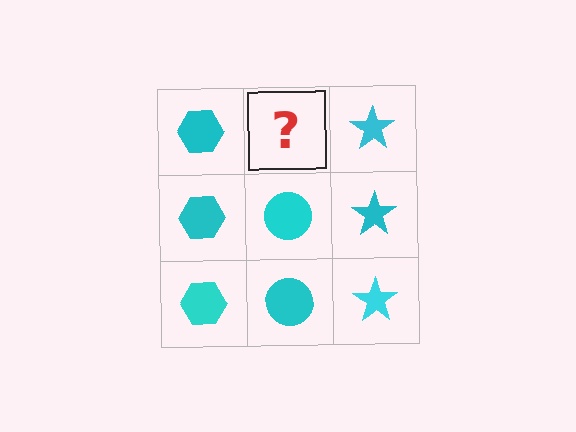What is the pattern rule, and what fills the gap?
The rule is that each column has a consistent shape. The gap should be filled with a cyan circle.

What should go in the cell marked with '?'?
The missing cell should contain a cyan circle.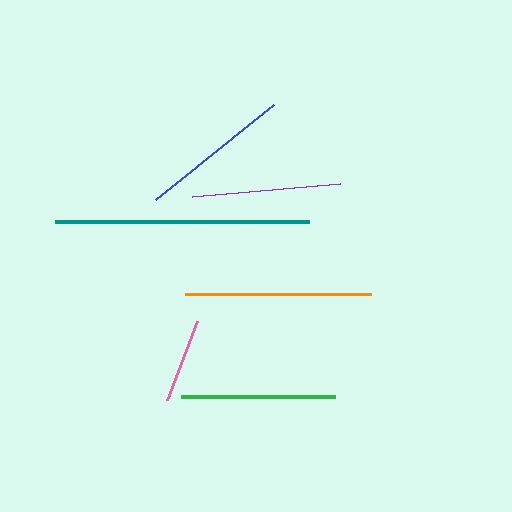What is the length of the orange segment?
The orange segment is approximately 186 pixels long.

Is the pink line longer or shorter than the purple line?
The purple line is longer than the pink line.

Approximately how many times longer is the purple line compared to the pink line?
The purple line is approximately 1.8 times the length of the pink line.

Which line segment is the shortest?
The pink line is the shortest at approximately 84 pixels.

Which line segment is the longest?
The teal line is the longest at approximately 255 pixels.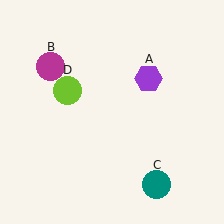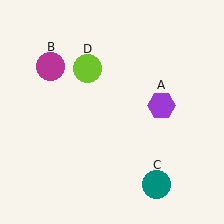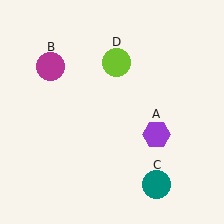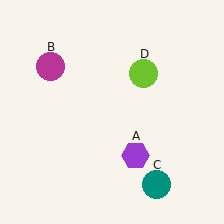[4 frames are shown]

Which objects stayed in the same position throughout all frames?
Magenta circle (object B) and teal circle (object C) remained stationary.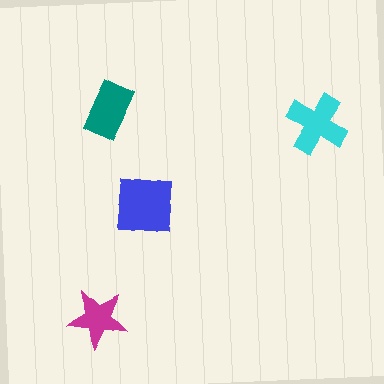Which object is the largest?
The blue square.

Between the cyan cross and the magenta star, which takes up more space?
The cyan cross.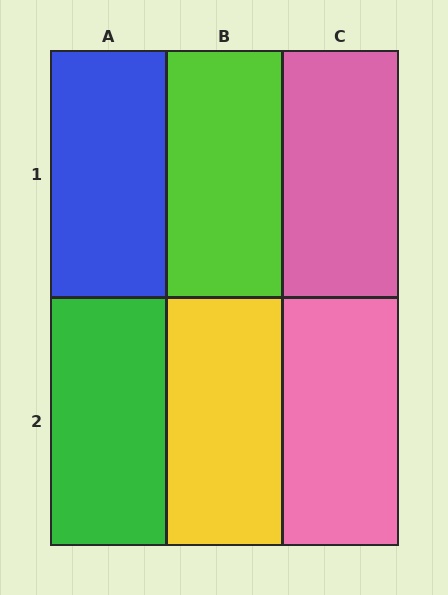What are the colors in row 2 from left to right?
Green, yellow, pink.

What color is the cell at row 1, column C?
Pink.